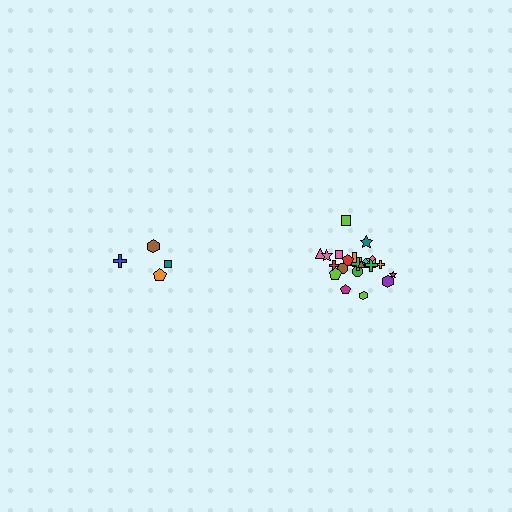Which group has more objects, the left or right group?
The right group.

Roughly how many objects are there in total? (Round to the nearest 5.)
Roughly 25 objects in total.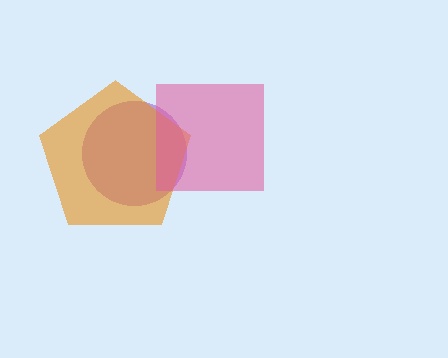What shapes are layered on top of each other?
The layered shapes are: a purple circle, an orange pentagon, a pink square.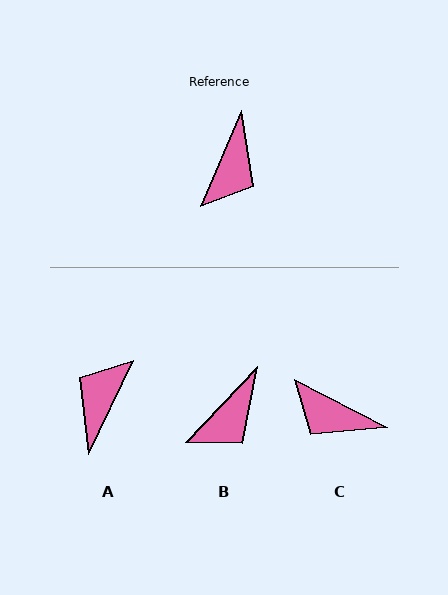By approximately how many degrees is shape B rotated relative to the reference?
Approximately 21 degrees clockwise.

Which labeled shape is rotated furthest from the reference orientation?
A, about 177 degrees away.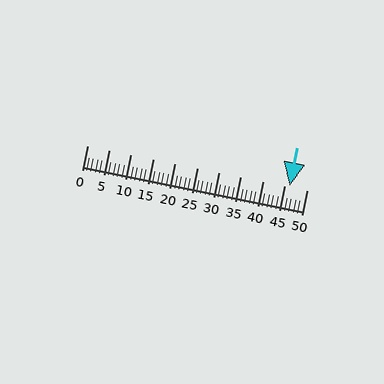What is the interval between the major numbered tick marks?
The major tick marks are spaced 5 units apart.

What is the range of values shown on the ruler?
The ruler shows values from 0 to 50.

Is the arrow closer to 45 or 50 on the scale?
The arrow is closer to 45.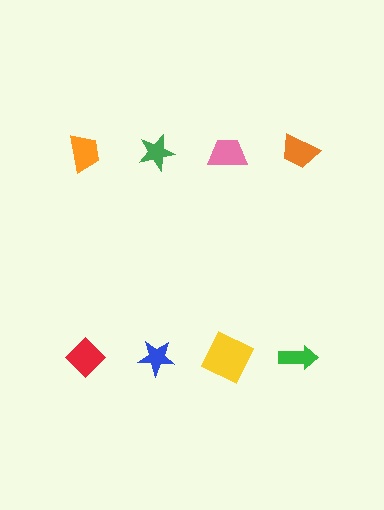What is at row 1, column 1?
An orange trapezoid.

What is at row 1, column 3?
A pink trapezoid.